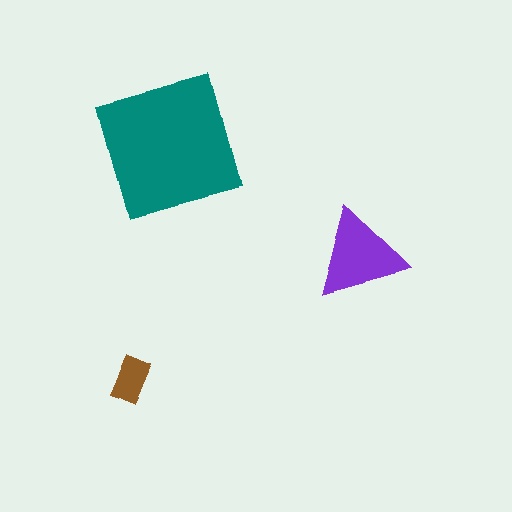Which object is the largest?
The teal square.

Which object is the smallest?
The brown rectangle.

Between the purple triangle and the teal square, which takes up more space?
The teal square.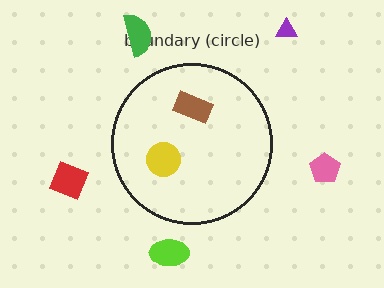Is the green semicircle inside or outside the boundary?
Outside.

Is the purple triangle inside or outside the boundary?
Outside.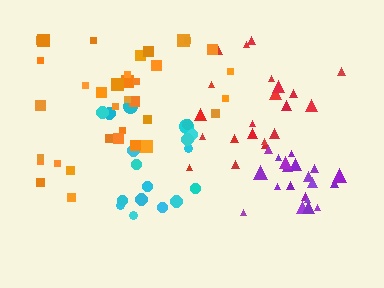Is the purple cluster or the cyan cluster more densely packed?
Purple.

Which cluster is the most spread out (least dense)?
Orange.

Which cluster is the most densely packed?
Purple.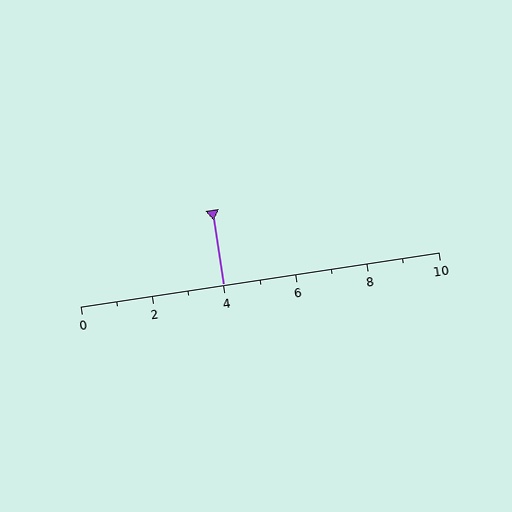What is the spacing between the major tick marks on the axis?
The major ticks are spaced 2 apart.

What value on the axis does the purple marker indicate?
The marker indicates approximately 4.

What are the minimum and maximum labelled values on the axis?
The axis runs from 0 to 10.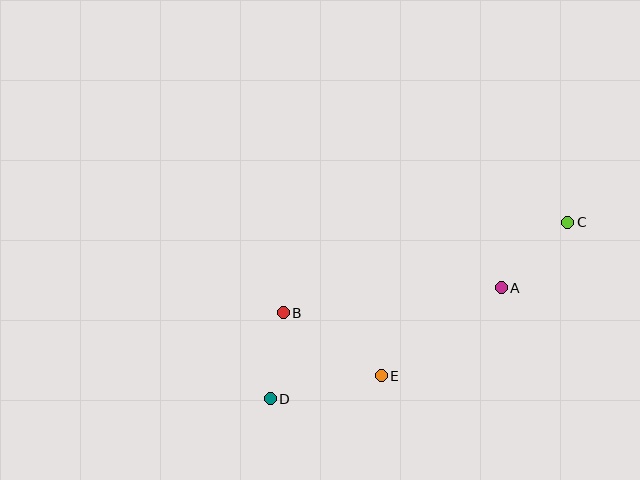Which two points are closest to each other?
Points B and D are closest to each other.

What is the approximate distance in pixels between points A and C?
The distance between A and C is approximately 93 pixels.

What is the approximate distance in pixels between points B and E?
The distance between B and E is approximately 117 pixels.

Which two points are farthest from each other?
Points C and D are farthest from each other.